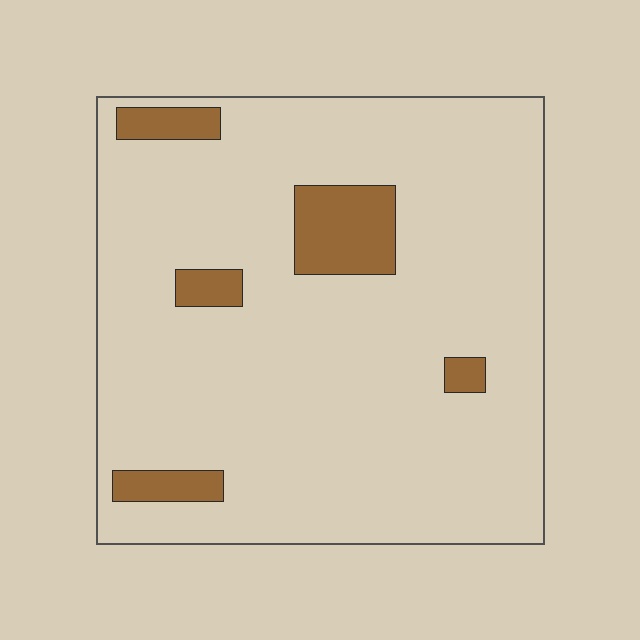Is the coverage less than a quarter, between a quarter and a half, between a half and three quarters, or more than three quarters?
Less than a quarter.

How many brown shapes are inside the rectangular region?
5.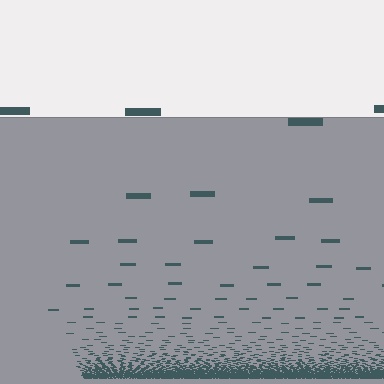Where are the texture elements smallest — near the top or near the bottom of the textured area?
Near the bottom.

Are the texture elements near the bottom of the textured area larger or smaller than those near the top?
Smaller. The gradient is inverted — elements near the bottom are smaller and denser.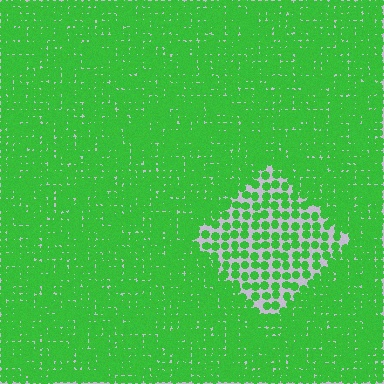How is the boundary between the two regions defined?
The boundary is defined by a change in element density (approximately 2.2x ratio). All elements are the same color, size, and shape.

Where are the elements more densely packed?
The elements are more densely packed outside the diamond boundary.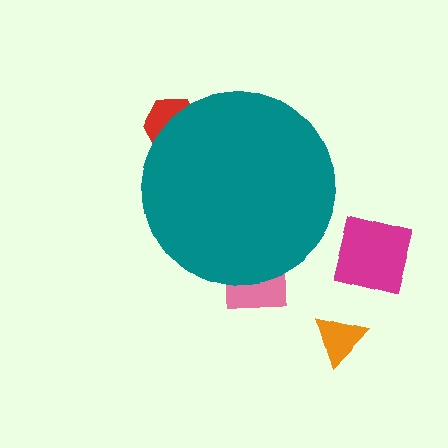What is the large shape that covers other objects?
A teal circle.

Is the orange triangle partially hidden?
No, the orange triangle is fully visible.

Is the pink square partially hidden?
Yes, the pink square is partially hidden behind the teal circle.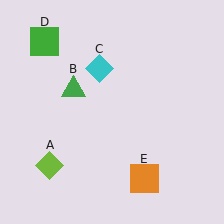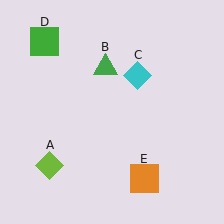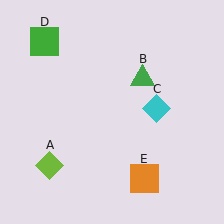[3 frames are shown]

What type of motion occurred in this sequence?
The green triangle (object B), cyan diamond (object C) rotated clockwise around the center of the scene.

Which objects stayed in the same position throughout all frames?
Lime diamond (object A) and green square (object D) and orange square (object E) remained stationary.